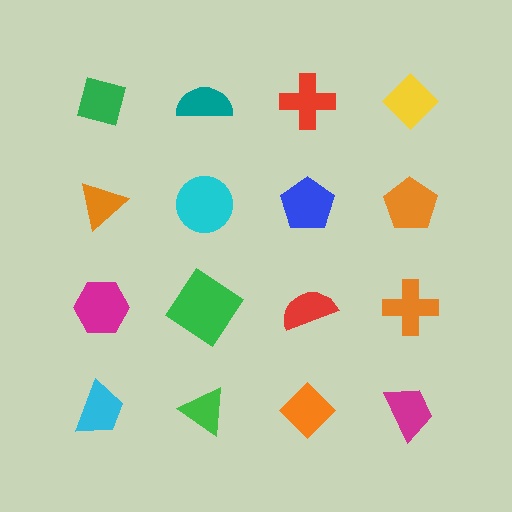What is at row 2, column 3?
A blue pentagon.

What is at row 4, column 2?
A green triangle.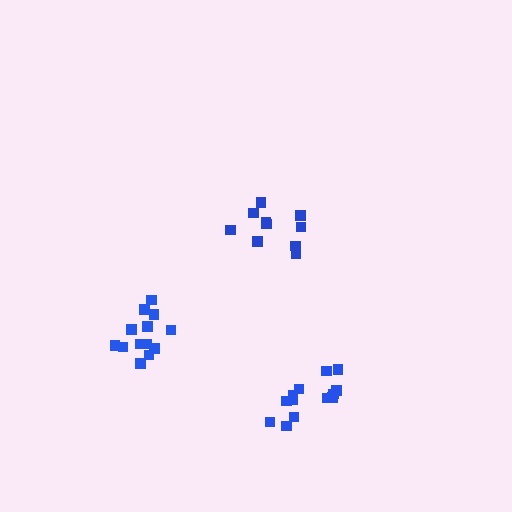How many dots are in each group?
Group 1: 13 dots, Group 2: 10 dots, Group 3: 13 dots (36 total).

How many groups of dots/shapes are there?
There are 3 groups.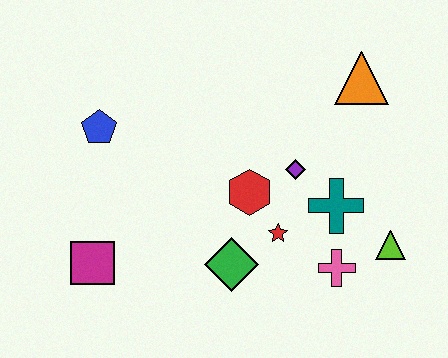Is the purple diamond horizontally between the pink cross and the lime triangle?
No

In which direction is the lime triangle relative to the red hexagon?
The lime triangle is to the right of the red hexagon.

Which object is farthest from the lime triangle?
The blue pentagon is farthest from the lime triangle.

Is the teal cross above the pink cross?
Yes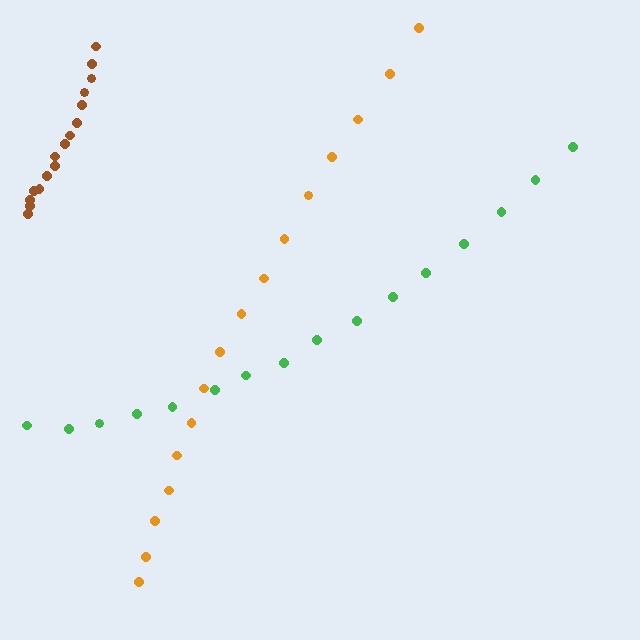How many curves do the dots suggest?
There are 3 distinct paths.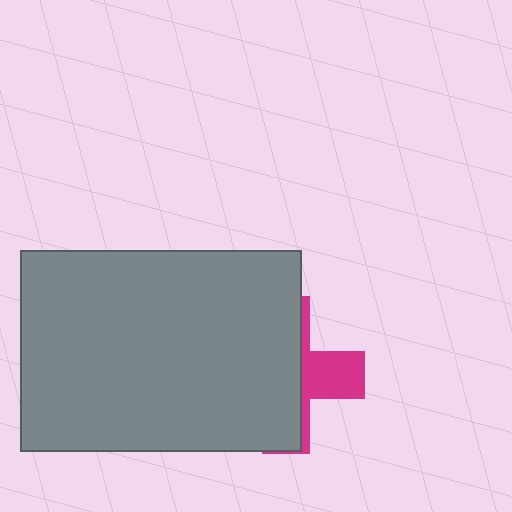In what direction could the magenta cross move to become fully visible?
The magenta cross could move right. That would shift it out from behind the gray rectangle entirely.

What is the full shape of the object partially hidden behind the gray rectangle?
The partially hidden object is a magenta cross.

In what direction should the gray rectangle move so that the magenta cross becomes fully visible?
The gray rectangle should move left. That is the shortest direction to clear the overlap and leave the magenta cross fully visible.